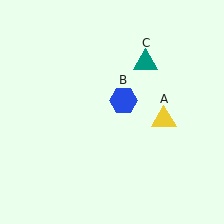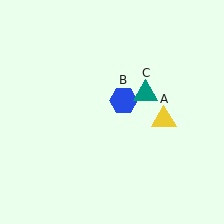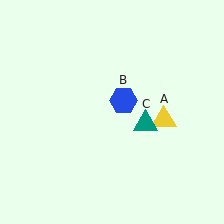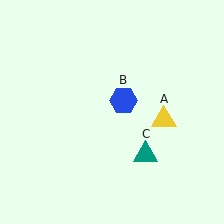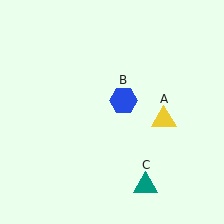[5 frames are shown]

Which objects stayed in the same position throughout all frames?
Yellow triangle (object A) and blue hexagon (object B) remained stationary.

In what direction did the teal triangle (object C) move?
The teal triangle (object C) moved down.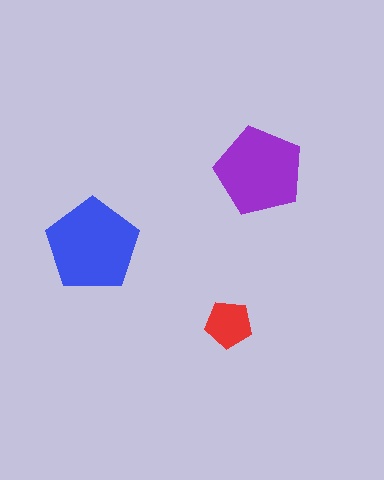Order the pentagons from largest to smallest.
the blue one, the purple one, the red one.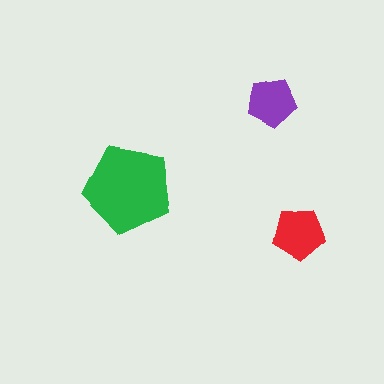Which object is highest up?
The purple pentagon is topmost.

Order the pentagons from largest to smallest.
the green one, the red one, the purple one.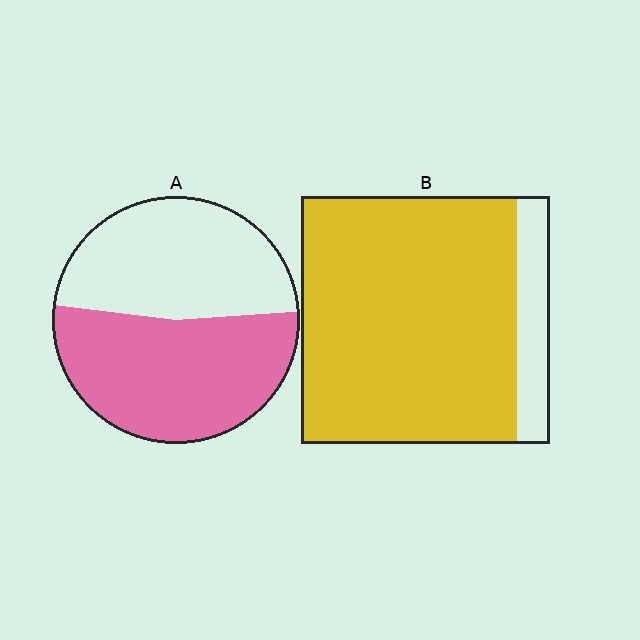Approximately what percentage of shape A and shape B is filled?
A is approximately 55% and B is approximately 85%.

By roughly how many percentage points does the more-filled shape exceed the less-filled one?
By roughly 35 percentage points (B over A).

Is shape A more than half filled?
Roughly half.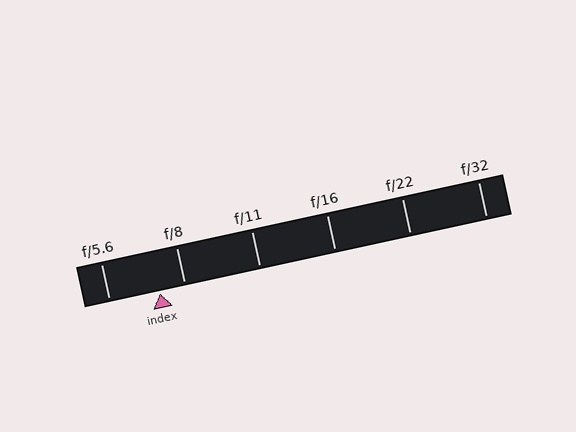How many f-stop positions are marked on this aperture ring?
There are 6 f-stop positions marked.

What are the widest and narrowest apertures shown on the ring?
The widest aperture shown is f/5.6 and the narrowest is f/32.